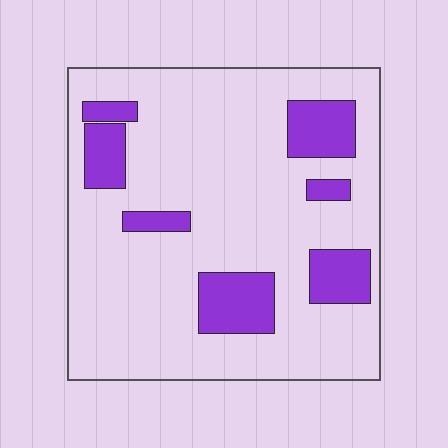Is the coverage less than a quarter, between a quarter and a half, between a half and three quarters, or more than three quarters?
Less than a quarter.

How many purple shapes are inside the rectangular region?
7.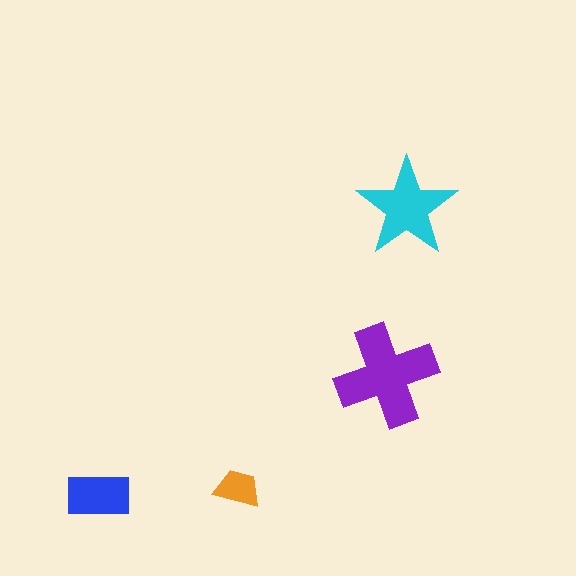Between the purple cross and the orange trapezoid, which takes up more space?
The purple cross.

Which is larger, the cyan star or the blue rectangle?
The cyan star.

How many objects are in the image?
There are 4 objects in the image.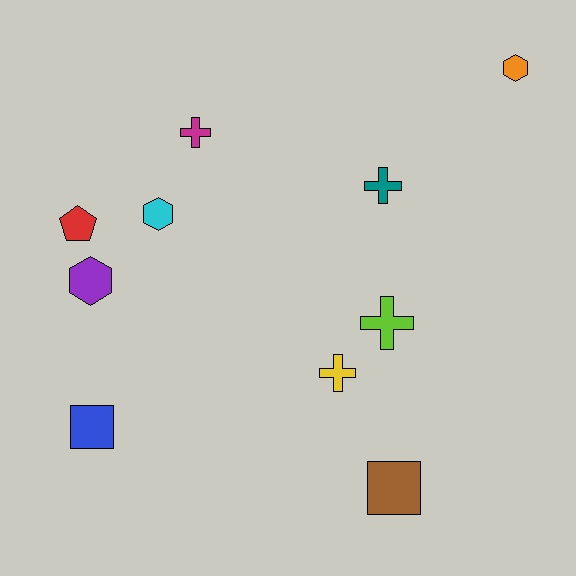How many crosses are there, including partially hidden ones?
There are 4 crosses.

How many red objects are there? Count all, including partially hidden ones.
There is 1 red object.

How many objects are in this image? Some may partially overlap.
There are 10 objects.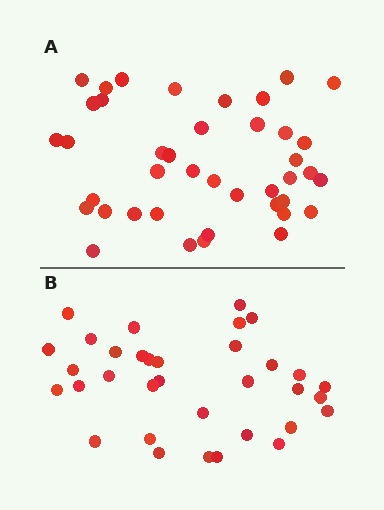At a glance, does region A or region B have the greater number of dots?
Region A (the top region) has more dots.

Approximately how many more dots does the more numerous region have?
Region A has roughly 8 or so more dots than region B.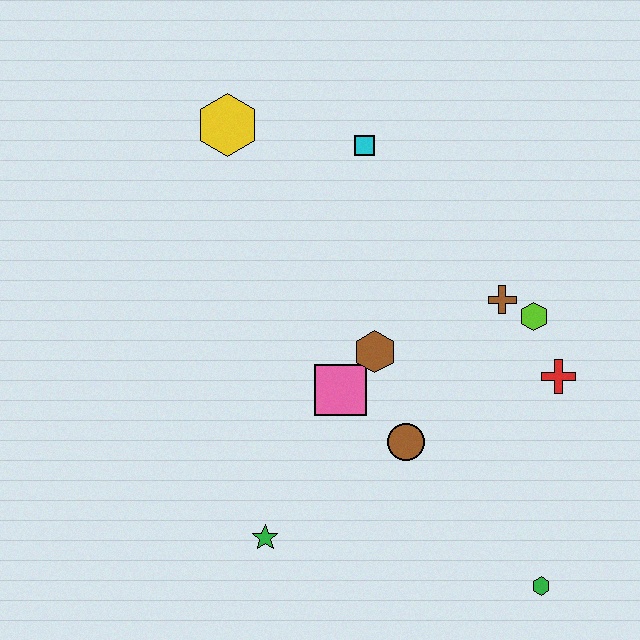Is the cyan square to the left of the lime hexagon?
Yes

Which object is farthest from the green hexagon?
The yellow hexagon is farthest from the green hexagon.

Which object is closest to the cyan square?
The yellow hexagon is closest to the cyan square.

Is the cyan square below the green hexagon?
No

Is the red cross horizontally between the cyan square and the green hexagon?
No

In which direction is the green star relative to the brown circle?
The green star is to the left of the brown circle.